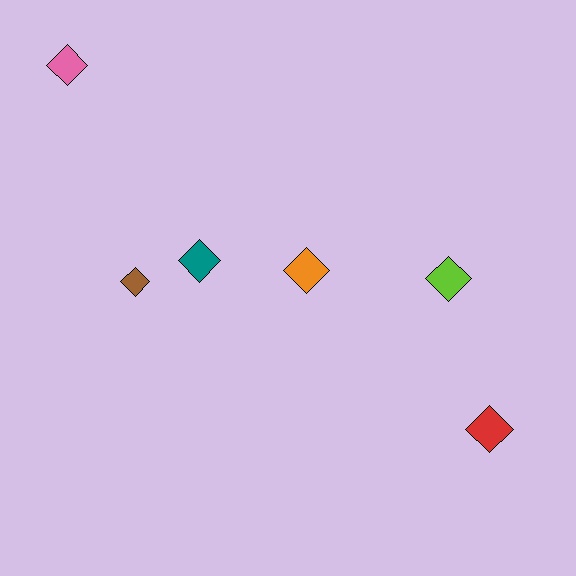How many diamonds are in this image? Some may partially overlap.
There are 6 diamonds.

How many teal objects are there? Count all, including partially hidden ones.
There is 1 teal object.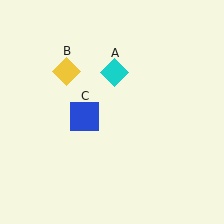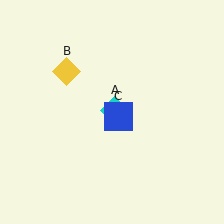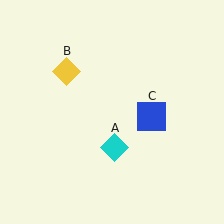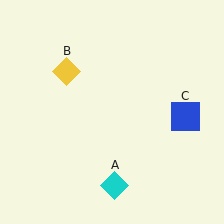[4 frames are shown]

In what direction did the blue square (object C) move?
The blue square (object C) moved right.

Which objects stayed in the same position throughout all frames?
Yellow diamond (object B) remained stationary.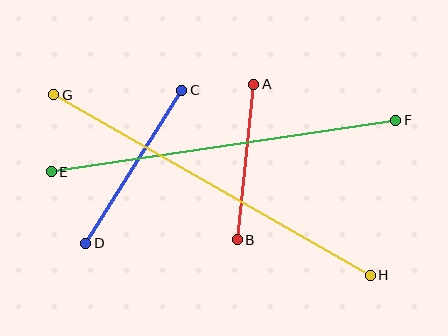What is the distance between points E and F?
The distance is approximately 348 pixels.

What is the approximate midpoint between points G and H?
The midpoint is at approximately (212, 185) pixels.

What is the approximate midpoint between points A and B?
The midpoint is at approximately (246, 162) pixels.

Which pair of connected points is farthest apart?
Points G and H are farthest apart.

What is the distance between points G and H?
The distance is approximately 364 pixels.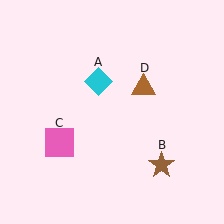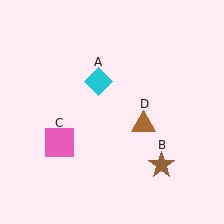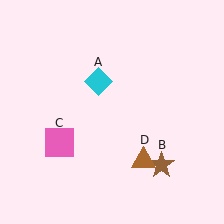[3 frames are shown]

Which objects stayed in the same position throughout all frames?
Cyan diamond (object A) and brown star (object B) and pink square (object C) remained stationary.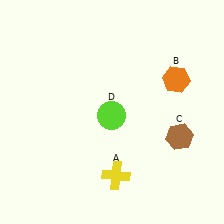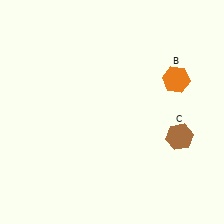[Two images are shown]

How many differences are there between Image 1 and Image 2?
There are 2 differences between the two images.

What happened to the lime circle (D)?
The lime circle (D) was removed in Image 2. It was in the bottom-left area of Image 1.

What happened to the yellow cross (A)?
The yellow cross (A) was removed in Image 2. It was in the bottom-right area of Image 1.